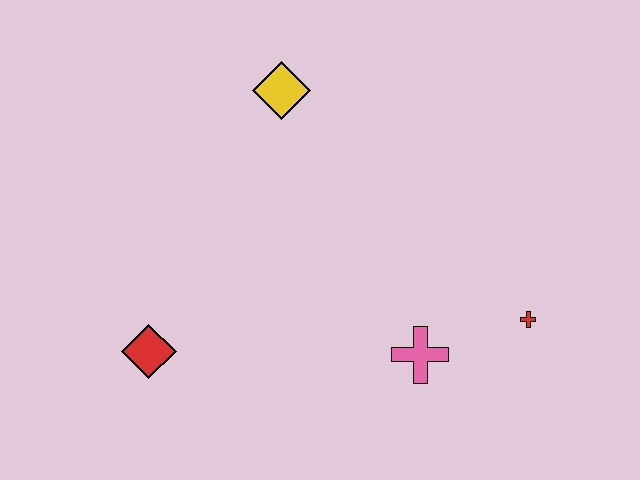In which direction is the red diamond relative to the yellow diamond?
The red diamond is below the yellow diamond.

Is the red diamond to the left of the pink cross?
Yes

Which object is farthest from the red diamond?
The red cross is farthest from the red diamond.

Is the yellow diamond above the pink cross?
Yes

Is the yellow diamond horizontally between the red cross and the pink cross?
No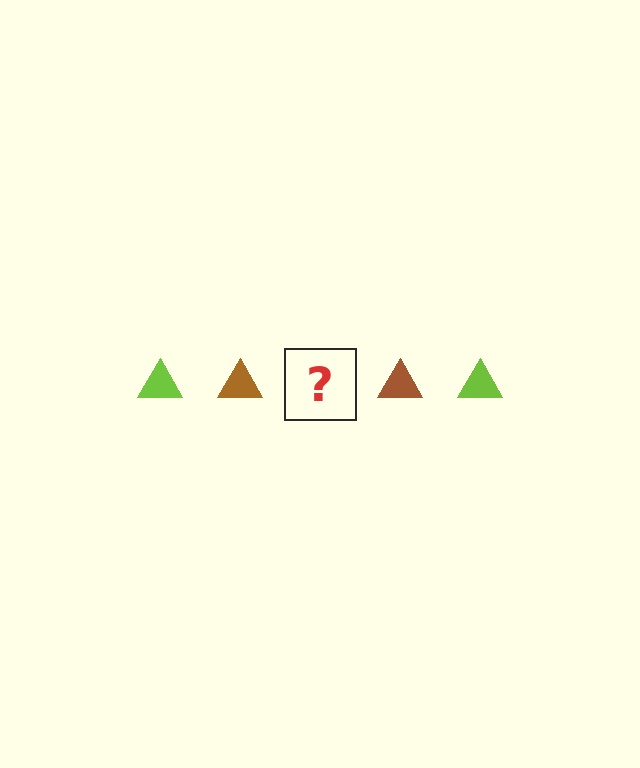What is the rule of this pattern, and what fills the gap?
The rule is that the pattern cycles through lime, brown triangles. The gap should be filled with a lime triangle.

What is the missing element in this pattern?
The missing element is a lime triangle.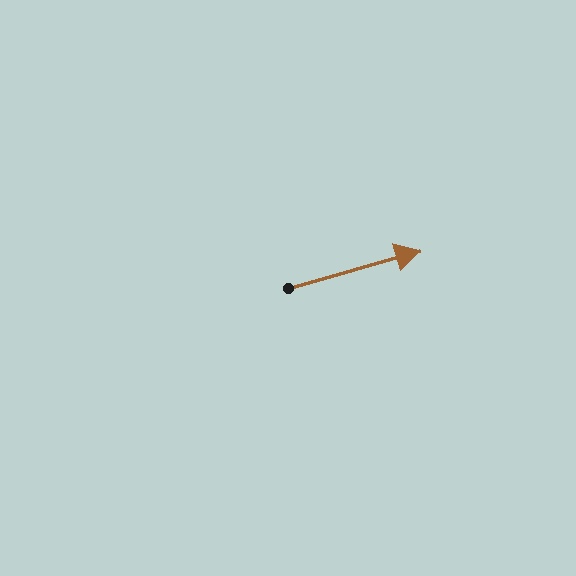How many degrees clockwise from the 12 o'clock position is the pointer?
Approximately 74 degrees.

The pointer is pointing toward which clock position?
Roughly 2 o'clock.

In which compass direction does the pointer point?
East.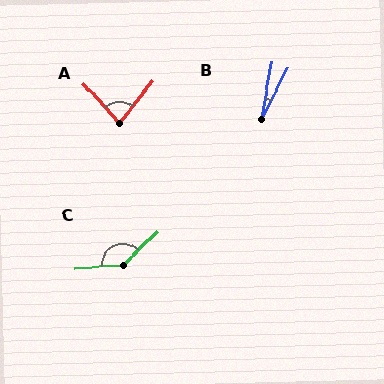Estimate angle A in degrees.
Approximately 82 degrees.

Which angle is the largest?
C, at approximately 140 degrees.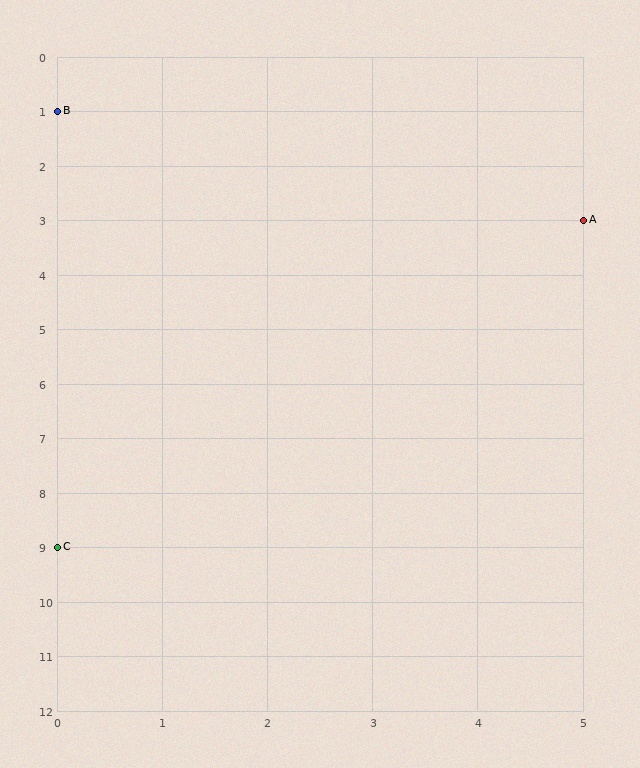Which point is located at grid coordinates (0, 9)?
Point C is at (0, 9).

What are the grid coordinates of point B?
Point B is at grid coordinates (0, 1).